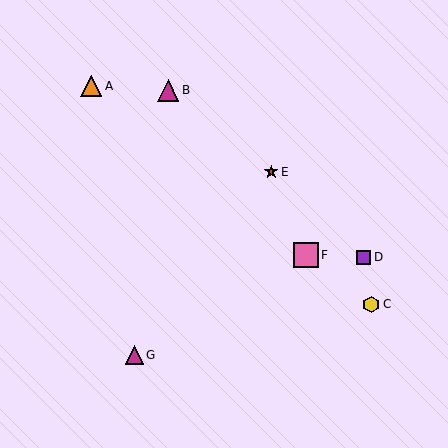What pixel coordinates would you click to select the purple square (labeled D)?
Click at (364, 258) to select the purple square D.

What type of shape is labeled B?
Shape B is a magenta triangle.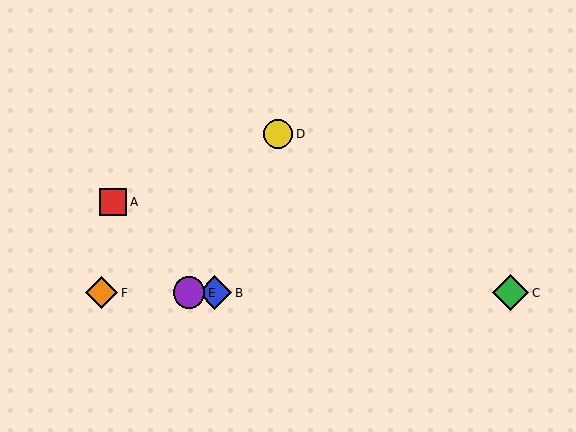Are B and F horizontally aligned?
Yes, both are at y≈293.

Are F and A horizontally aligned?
No, F is at y≈293 and A is at y≈202.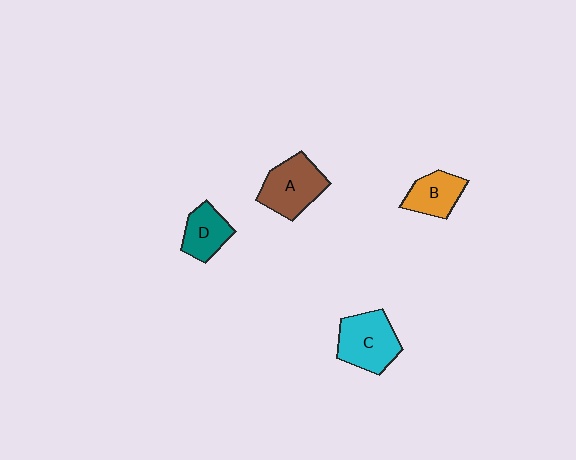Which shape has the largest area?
Shape C (cyan).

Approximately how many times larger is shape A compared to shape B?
Approximately 1.4 times.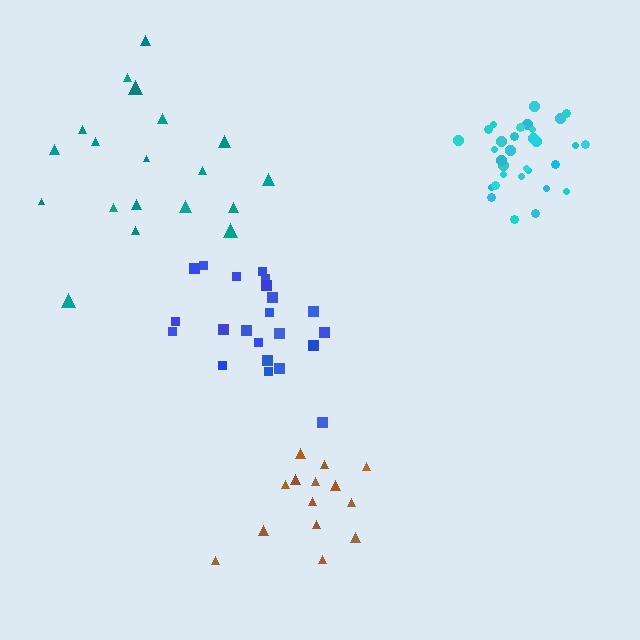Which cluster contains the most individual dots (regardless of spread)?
Cyan (32).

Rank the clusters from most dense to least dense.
cyan, blue, brown, teal.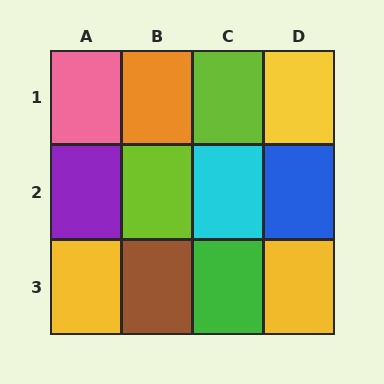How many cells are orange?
1 cell is orange.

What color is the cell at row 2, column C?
Cyan.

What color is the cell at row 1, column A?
Pink.